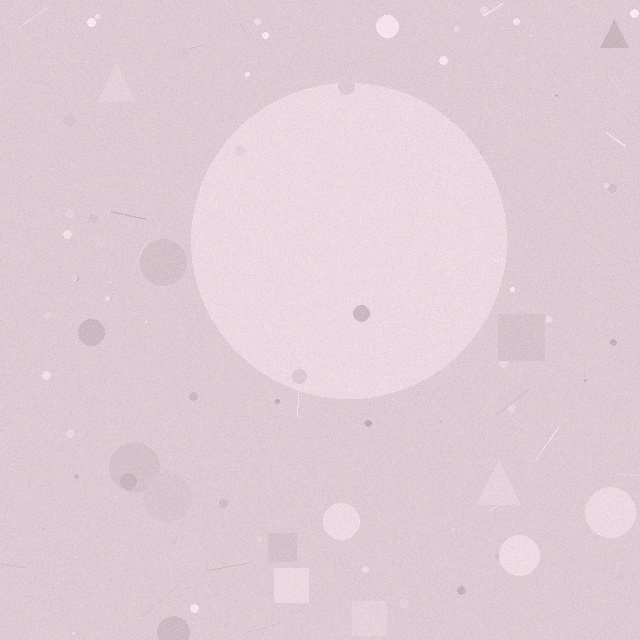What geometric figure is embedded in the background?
A circle is embedded in the background.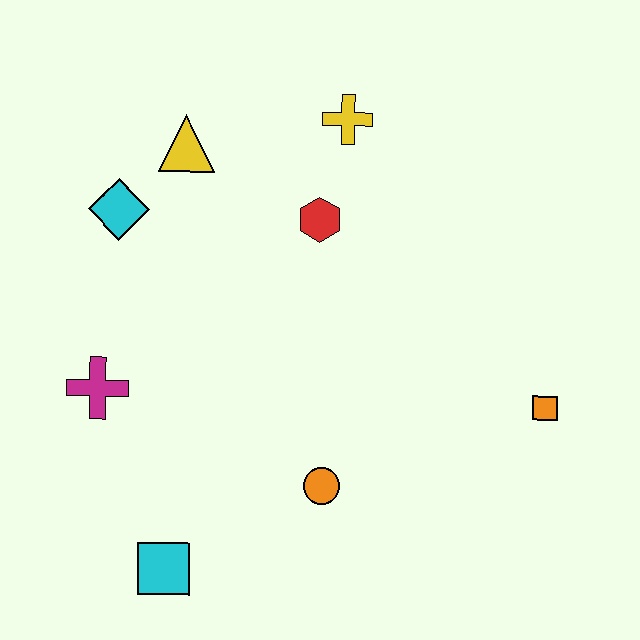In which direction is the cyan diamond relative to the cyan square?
The cyan diamond is above the cyan square.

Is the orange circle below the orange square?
Yes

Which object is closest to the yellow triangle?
The cyan diamond is closest to the yellow triangle.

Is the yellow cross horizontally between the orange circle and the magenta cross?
No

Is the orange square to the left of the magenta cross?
No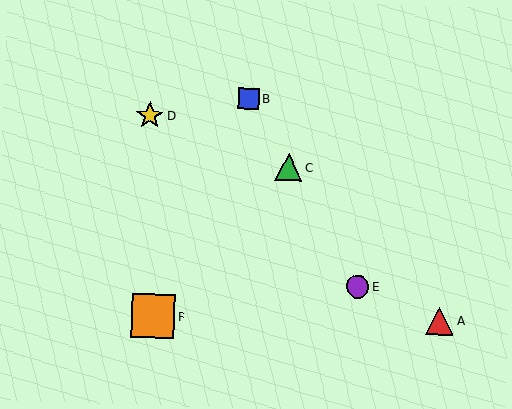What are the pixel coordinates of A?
Object A is at (440, 321).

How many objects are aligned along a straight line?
3 objects (B, C, E) are aligned along a straight line.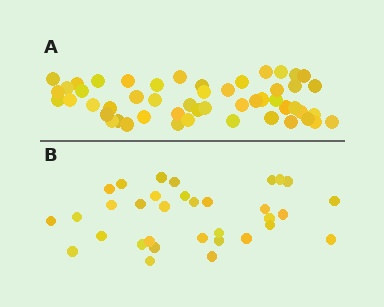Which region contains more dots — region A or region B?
Region A (the top region) has more dots.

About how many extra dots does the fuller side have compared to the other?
Region A has approximately 20 more dots than region B.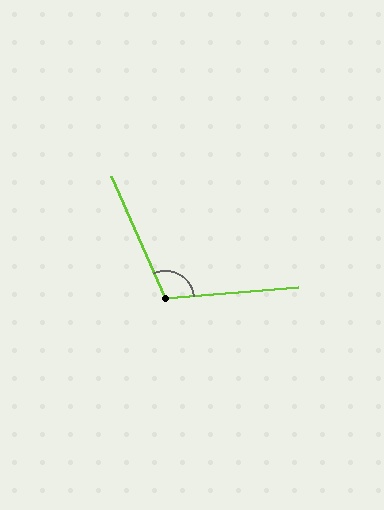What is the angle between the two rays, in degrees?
Approximately 109 degrees.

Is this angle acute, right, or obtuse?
It is obtuse.